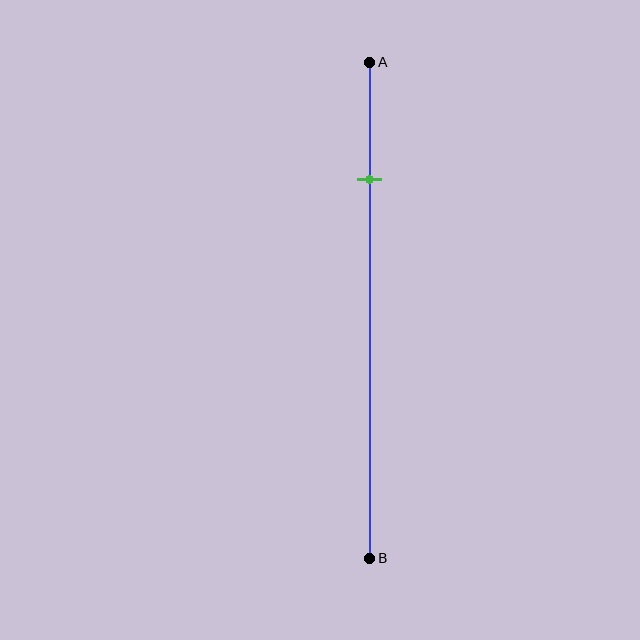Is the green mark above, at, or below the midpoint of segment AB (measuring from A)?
The green mark is above the midpoint of segment AB.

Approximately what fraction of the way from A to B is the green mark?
The green mark is approximately 25% of the way from A to B.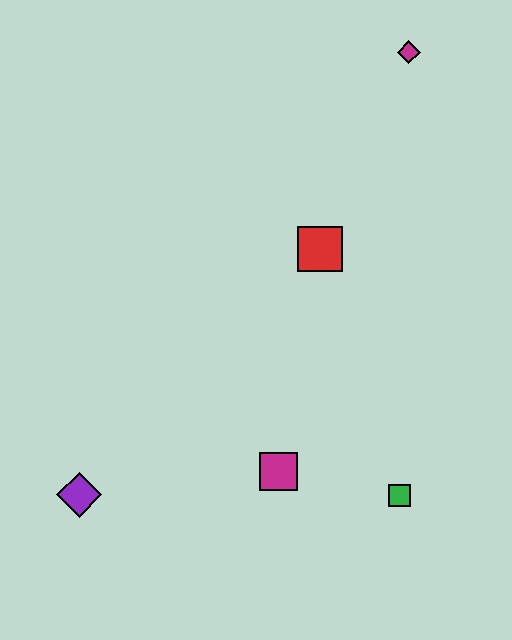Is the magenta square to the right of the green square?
No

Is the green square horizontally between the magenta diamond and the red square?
Yes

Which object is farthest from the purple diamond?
The magenta diamond is farthest from the purple diamond.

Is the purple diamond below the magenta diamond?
Yes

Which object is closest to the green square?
The magenta square is closest to the green square.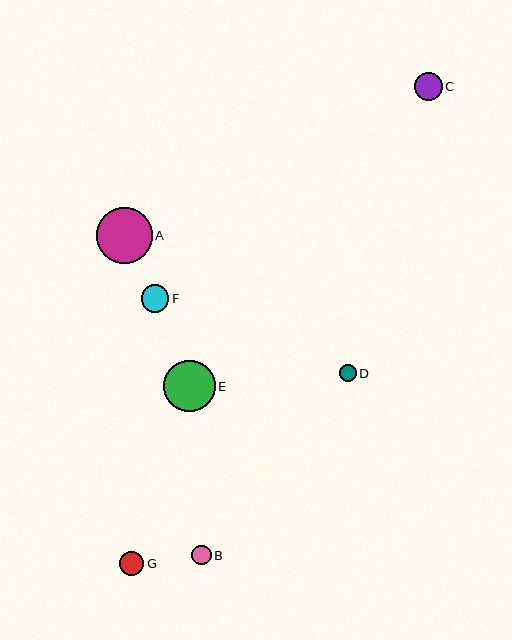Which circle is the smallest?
Circle D is the smallest with a size of approximately 17 pixels.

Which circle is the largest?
Circle A is the largest with a size of approximately 56 pixels.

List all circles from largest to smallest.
From largest to smallest: A, E, C, F, G, B, D.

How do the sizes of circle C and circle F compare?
Circle C and circle F are approximately the same size.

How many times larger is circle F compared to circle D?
Circle F is approximately 1.6 times the size of circle D.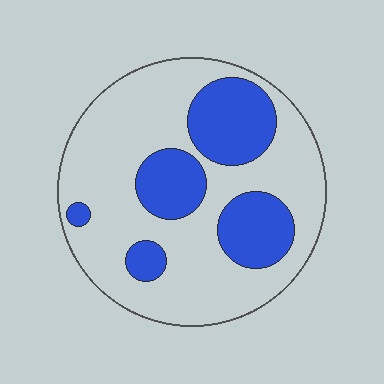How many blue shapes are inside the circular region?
5.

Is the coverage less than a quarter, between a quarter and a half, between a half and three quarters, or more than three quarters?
Between a quarter and a half.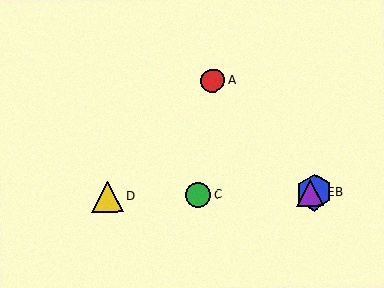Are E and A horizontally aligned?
No, E is at y≈193 and A is at y≈81.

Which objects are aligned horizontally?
Objects B, C, D, E are aligned horizontally.